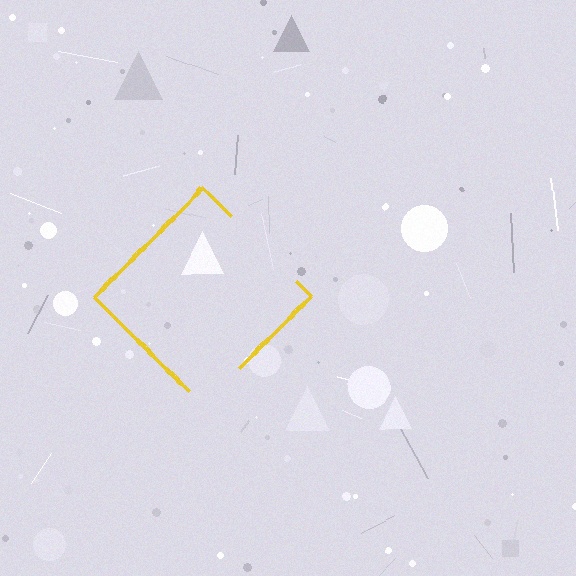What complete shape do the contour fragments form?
The contour fragments form a diamond.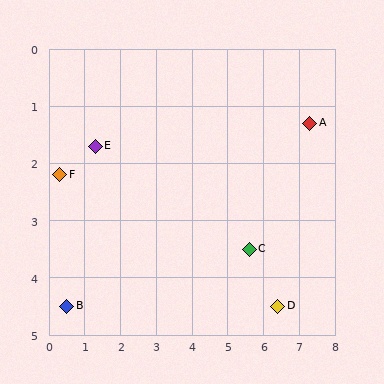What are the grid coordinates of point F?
Point F is at approximately (0.3, 2.2).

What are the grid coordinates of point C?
Point C is at approximately (5.6, 3.5).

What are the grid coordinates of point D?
Point D is at approximately (6.4, 4.5).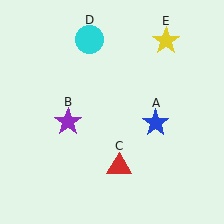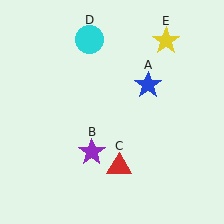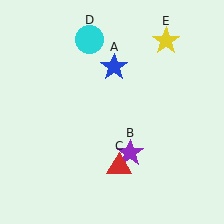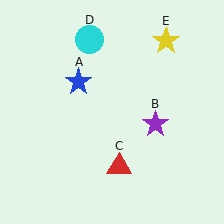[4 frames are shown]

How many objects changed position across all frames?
2 objects changed position: blue star (object A), purple star (object B).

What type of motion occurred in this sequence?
The blue star (object A), purple star (object B) rotated counterclockwise around the center of the scene.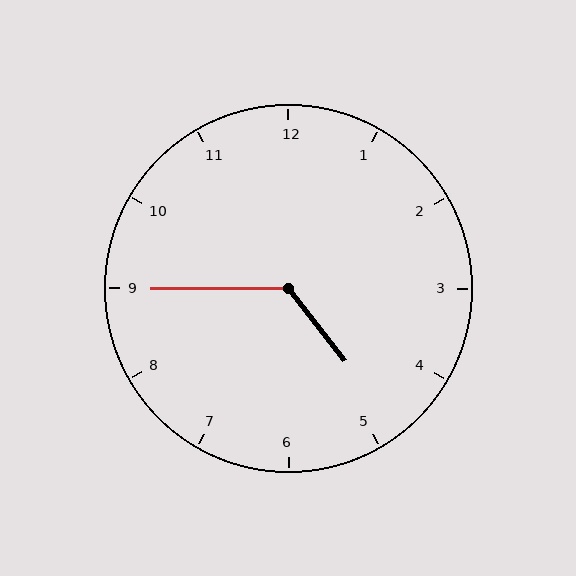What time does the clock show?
4:45.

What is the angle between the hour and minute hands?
Approximately 128 degrees.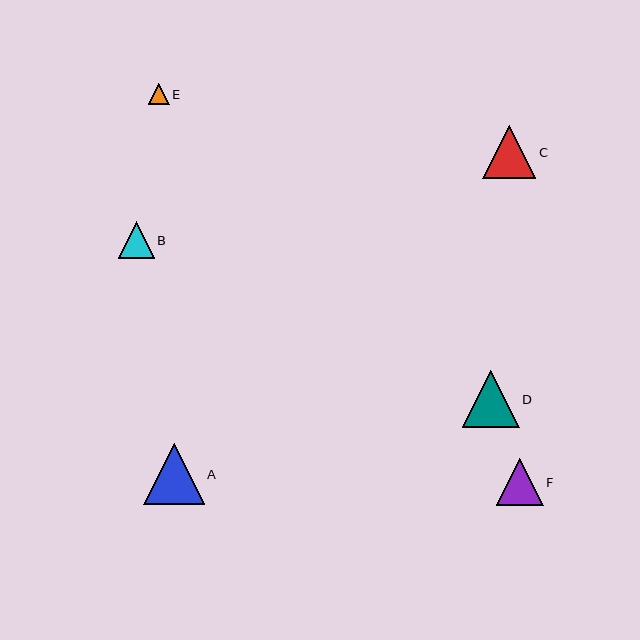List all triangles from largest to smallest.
From largest to smallest: A, D, C, F, B, E.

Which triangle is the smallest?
Triangle E is the smallest with a size of approximately 21 pixels.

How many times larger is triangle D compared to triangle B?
Triangle D is approximately 1.6 times the size of triangle B.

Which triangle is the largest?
Triangle A is the largest with a size of approximately 61 pixels.